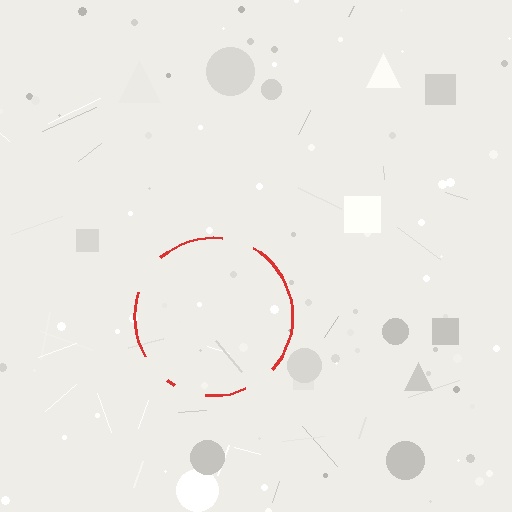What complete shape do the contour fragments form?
The contour fragments form a circle.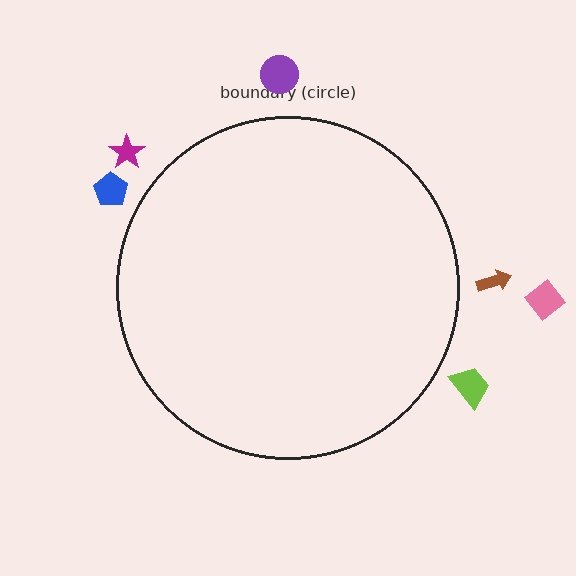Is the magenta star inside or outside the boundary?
Outside.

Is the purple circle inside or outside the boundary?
Outside.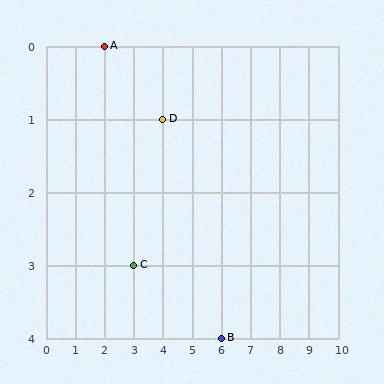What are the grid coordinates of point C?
Point C is at grid coordinates (3, 3).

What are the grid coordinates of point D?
Point D is at grid coordinates (4, 1).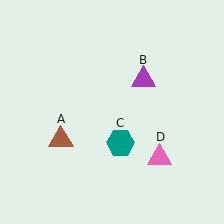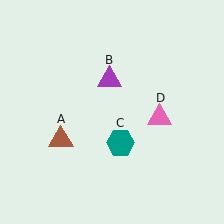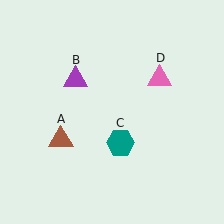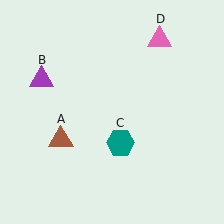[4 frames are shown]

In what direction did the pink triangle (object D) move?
The pink triangle (object D) moved up.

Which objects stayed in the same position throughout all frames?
Brown triangle (object A) and teal hexagon (object C) remained stationary.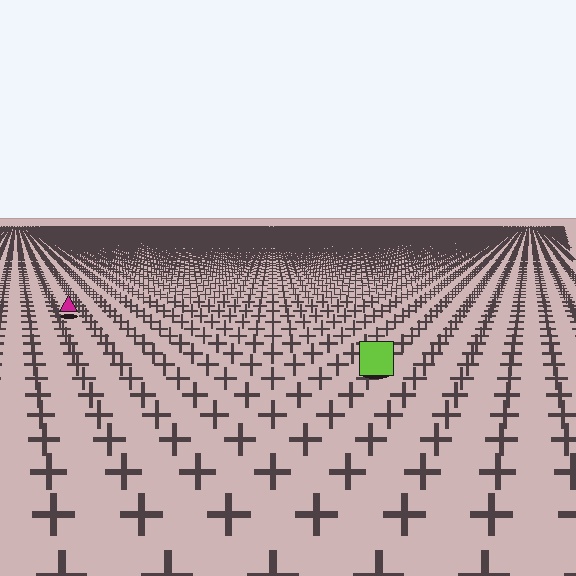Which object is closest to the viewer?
The lime square is closest. The texture marks near it are larger and more spread out.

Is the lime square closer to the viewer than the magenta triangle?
Yes. The lime square is closer — you can tell from the texture gradient: the ground texture is coarser near it.